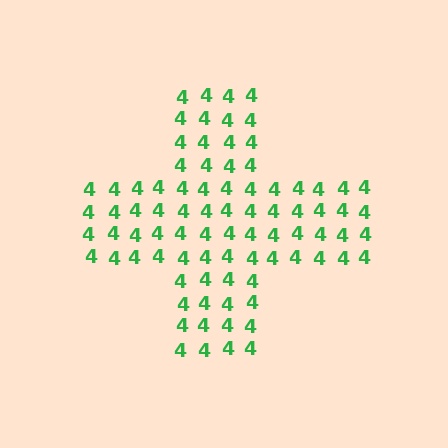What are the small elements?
The small elements are digit 4's.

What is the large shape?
The large shape is a cross.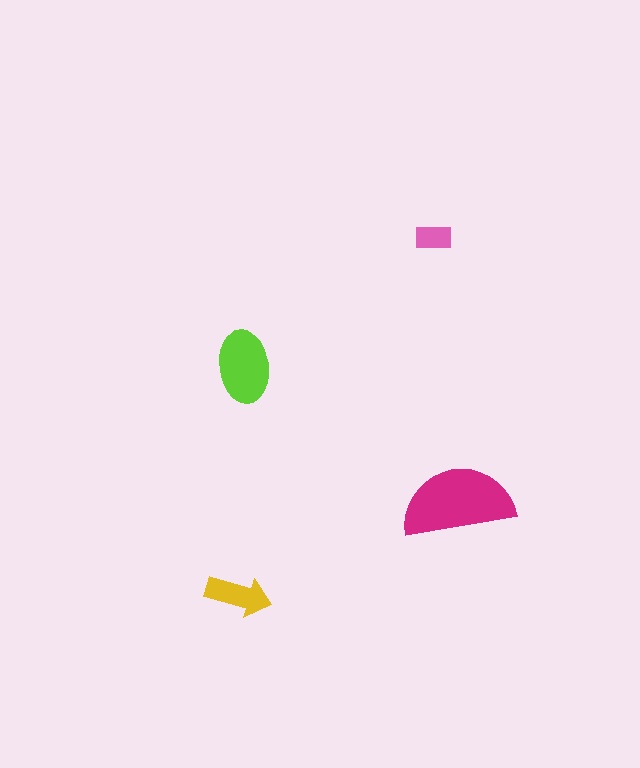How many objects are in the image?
There are 4 objects in the image.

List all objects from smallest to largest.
The pink rectangle, the yellow arrow, the lime ellipse, the magenta semicircle.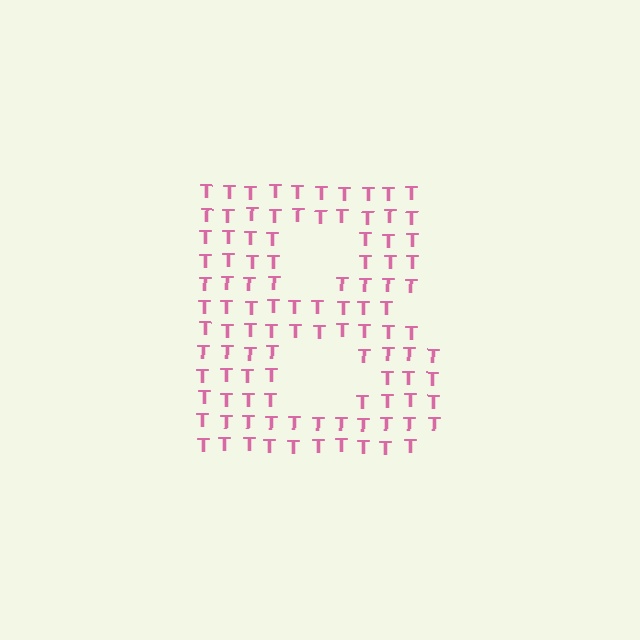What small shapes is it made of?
It is made of small letter T's.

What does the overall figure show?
The overall figure shows the letter B.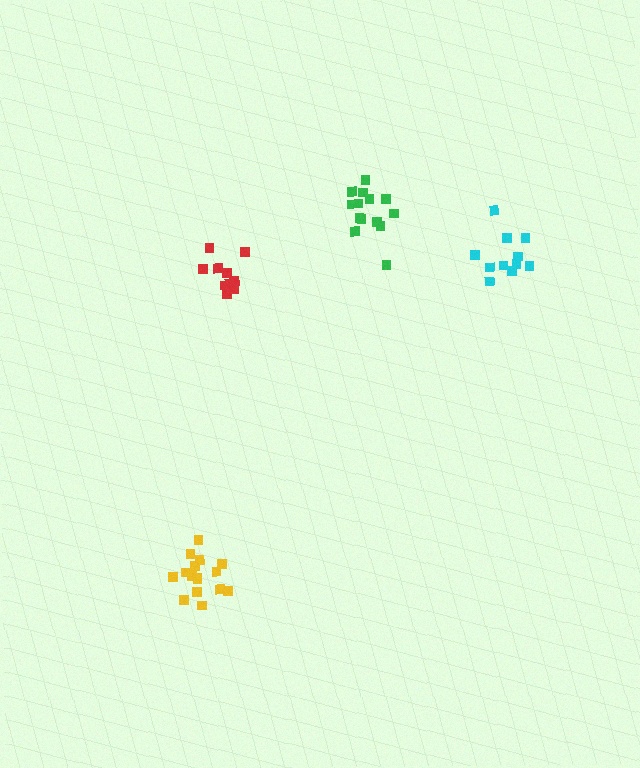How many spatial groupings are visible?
There are 4 spatial groupings.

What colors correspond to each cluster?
The clusters are colored: green, red, yellow, cyan.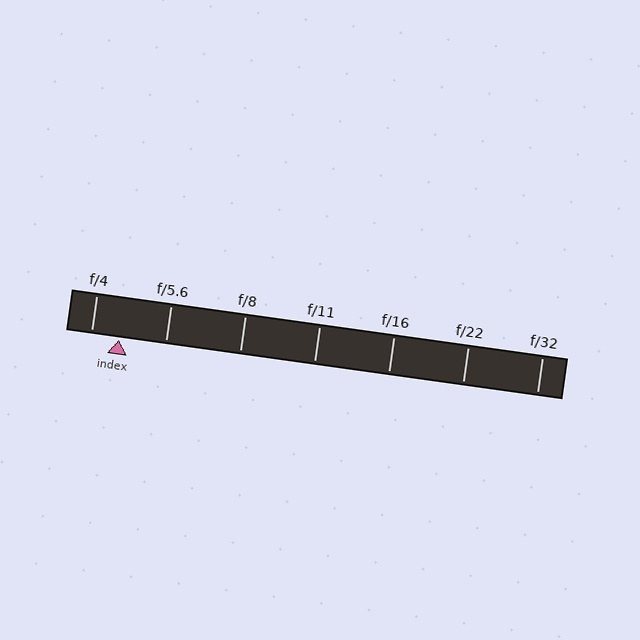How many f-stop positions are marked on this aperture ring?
There are 7 f-stop positions marked.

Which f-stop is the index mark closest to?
The index mark is closest to f/4.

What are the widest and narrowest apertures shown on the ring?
The widest aperture shown is f/4 and the narrowest is f/32.